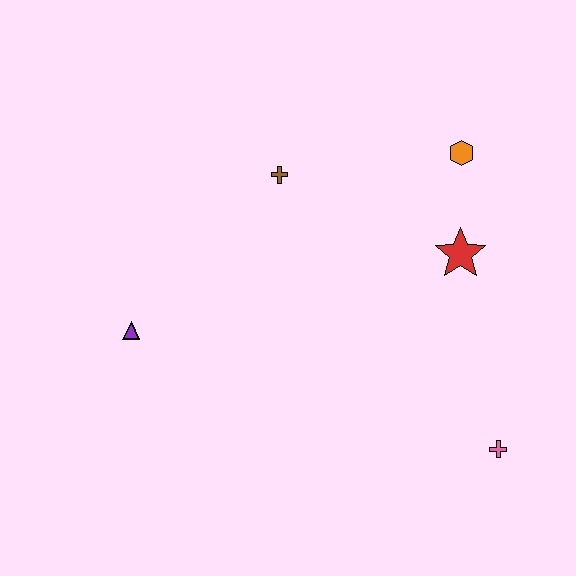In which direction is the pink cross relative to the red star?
The pink cross is below the red star.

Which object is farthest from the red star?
The purple triangle is farthest from the red star.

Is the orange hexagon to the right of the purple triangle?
Yes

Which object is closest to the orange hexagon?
The red star is closest to the orange hexagon.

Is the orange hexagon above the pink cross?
Yes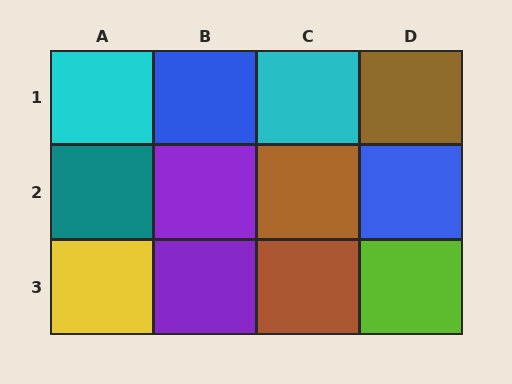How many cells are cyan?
2 cells are cyan.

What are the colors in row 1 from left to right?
Cyan, blue, cyan, brown.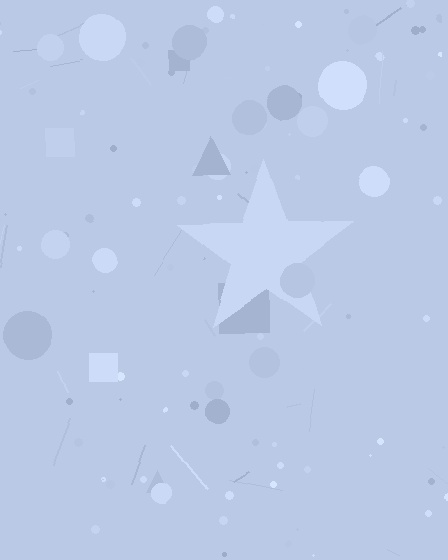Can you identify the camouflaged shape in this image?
The camouflaged shape is a star.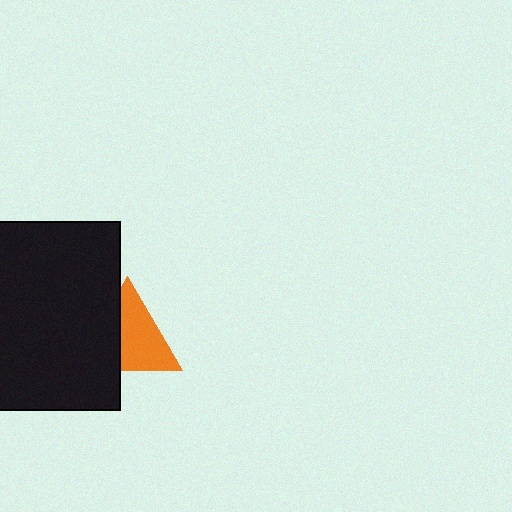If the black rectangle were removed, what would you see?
You would see the complete orange triangle.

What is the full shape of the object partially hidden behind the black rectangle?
The partially hidden object is an orange triangle.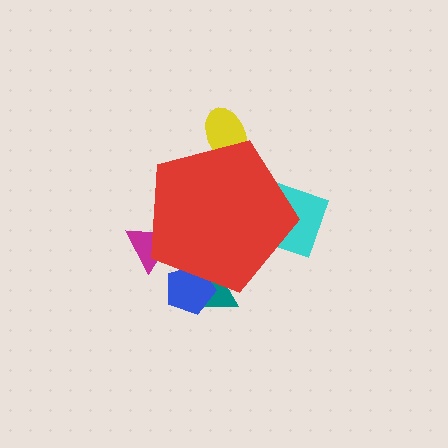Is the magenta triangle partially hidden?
Yes, the magenta triangle is partially hidden behind the red pentagon.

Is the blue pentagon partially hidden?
Yes, the blue pentagon is partially hidden behind the red pentagon.